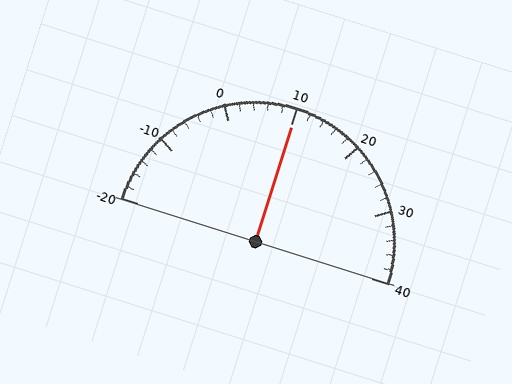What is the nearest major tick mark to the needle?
The nearest major tick mark is 10.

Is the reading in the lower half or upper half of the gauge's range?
The reading is in the upper half of the range (-20 to 40).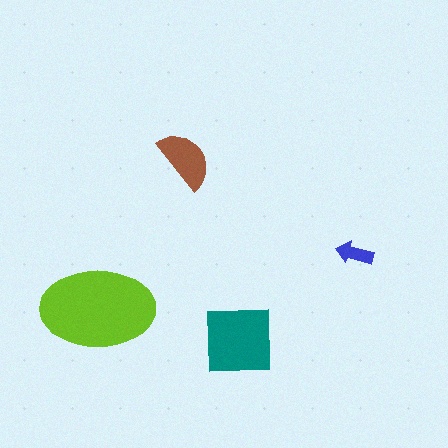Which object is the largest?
The lime ellipse.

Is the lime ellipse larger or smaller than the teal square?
Larger.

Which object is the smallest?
The blue arrow.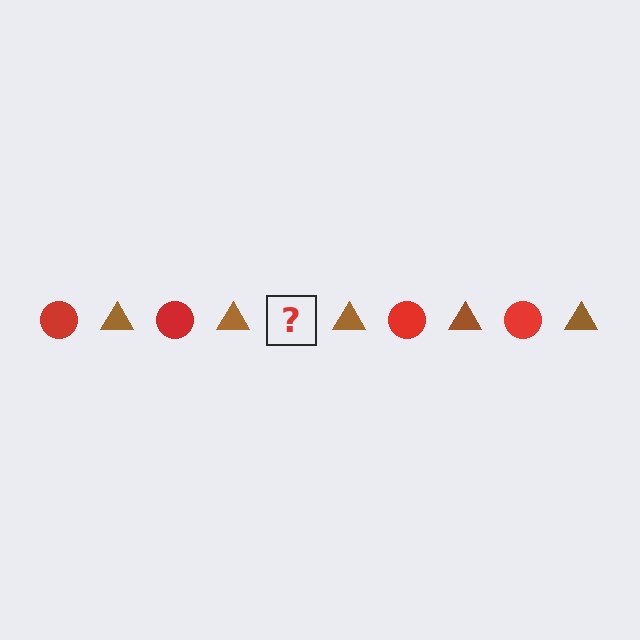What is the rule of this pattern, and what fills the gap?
The rule is that the pattern alternates between red circle and brown triangle. The gap should be filled with a red circle.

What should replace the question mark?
The question mark should be replaced with a red circle.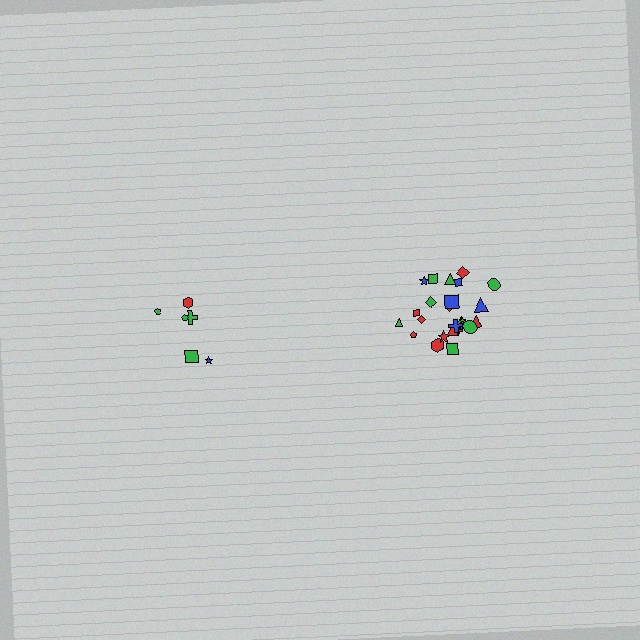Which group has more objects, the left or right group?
The right group.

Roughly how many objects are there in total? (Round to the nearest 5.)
Roughly 30 objects in total.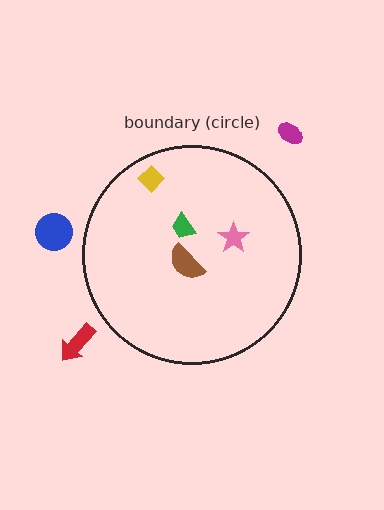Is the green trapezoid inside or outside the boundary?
Inside.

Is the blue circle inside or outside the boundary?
Outside.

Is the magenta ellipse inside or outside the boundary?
Outside.